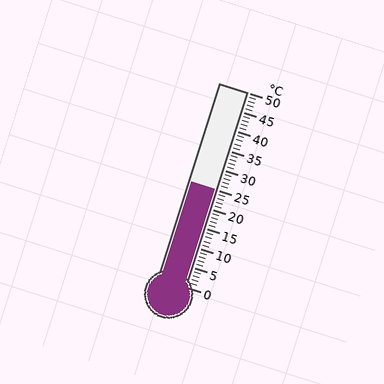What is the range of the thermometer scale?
The thermometer scale ranges from 0°C to 50°C.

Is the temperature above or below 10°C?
The temperature is above 10°C.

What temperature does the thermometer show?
The thermometer shows approximately 25°C.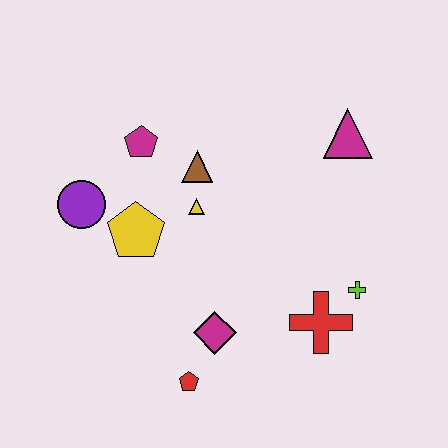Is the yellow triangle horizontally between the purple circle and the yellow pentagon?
No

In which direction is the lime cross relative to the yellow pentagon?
The lime cross is to the right of the yellow pentagon.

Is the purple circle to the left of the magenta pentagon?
Yes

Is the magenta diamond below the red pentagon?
No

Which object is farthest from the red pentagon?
The magenta triangle is farthest from the red pentagon.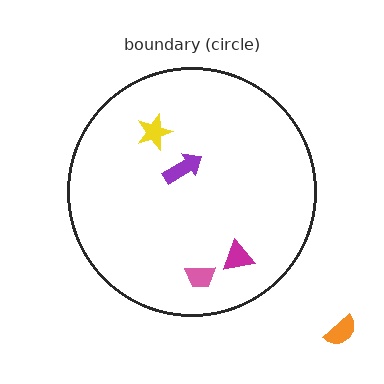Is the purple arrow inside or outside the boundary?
Inside.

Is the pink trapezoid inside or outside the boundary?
Inside.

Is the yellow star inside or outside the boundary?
Inside.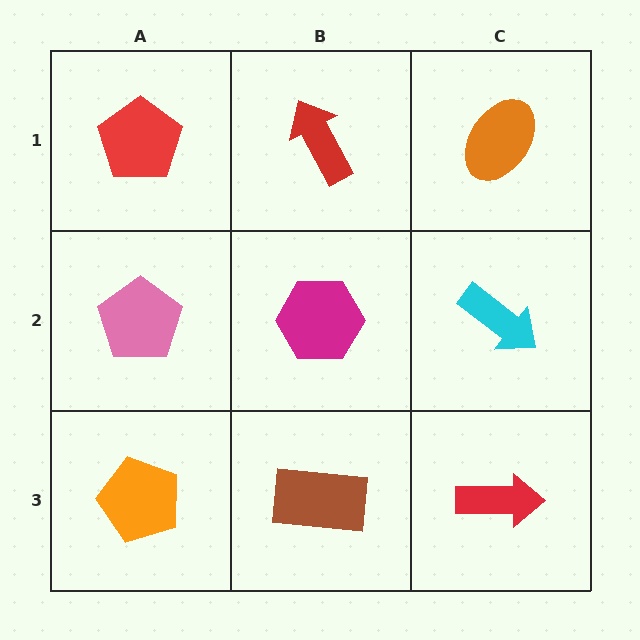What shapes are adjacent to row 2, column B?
A red arrow (row 1, column B), a brown rectangle (row 3, column B), a pink pentagon (row 2, column A), a cyan arrow (row 2, column C).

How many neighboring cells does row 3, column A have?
2.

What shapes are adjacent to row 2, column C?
An orange ellipse (row 1, column C), a red arrow (row 3, column C), a magenta hexagon (row 2, column B).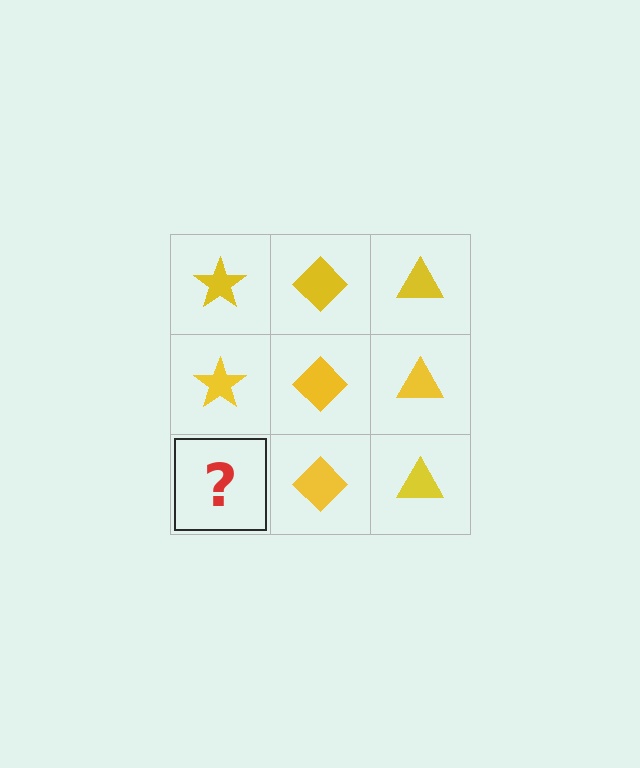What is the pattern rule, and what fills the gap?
The rule is that each column has a consistent shape. The gap should be filled with a yellow star.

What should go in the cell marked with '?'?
The missing cell should contain a yellow star.